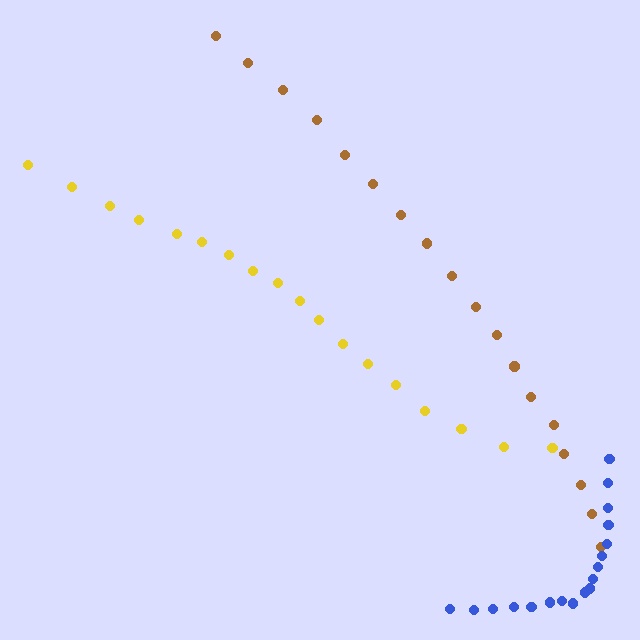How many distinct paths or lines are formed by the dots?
There are 3 distinct paths.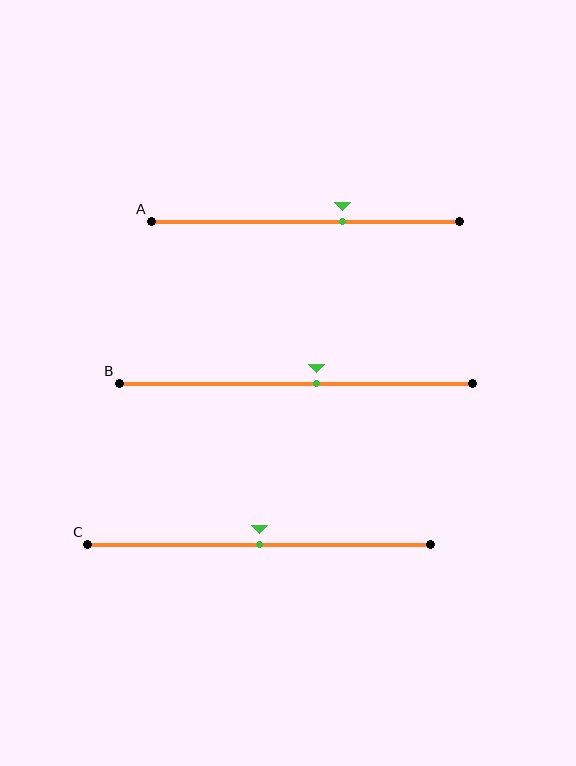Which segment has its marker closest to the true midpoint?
Segment C has its marker closest to the true midpoint.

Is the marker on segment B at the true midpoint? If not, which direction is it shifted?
No, the marker on segment B is shifted to the right by about 6% of the segment length.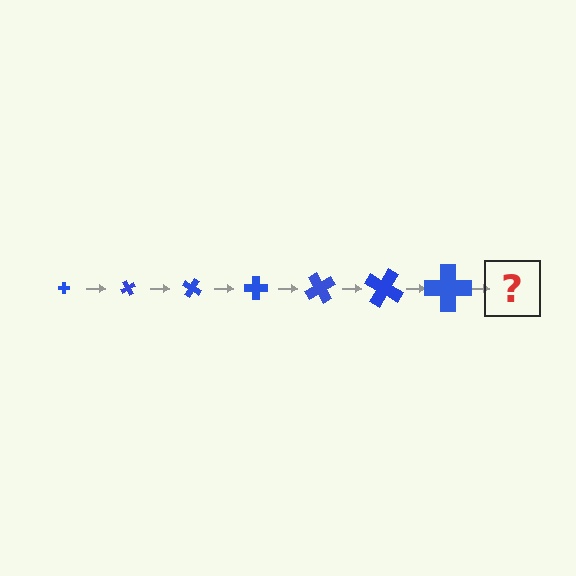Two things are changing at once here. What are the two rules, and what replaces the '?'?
The two rules are that the cross grows larger each step and it rotates 60 degrees each step. The '?' should be a cross, larger than the previous one and rotated 420 degrees from the start.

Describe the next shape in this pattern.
It should be a cross, larger than the previous one and rotated 420 degrees from the start.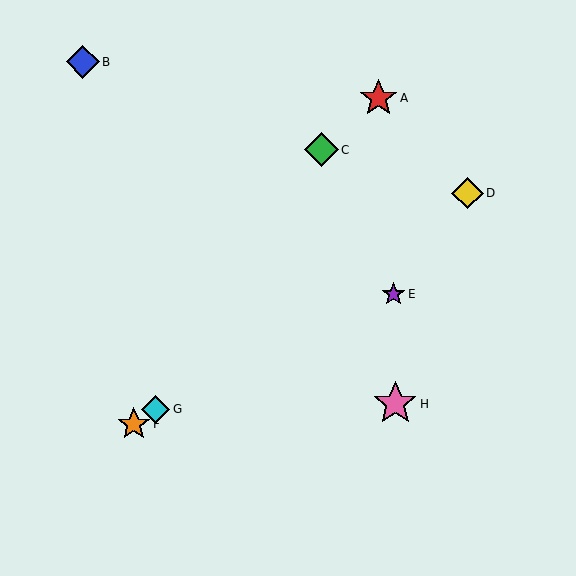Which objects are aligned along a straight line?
Objects D, F, G are aligned along a straight line.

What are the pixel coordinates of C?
Object C is at (322, 150).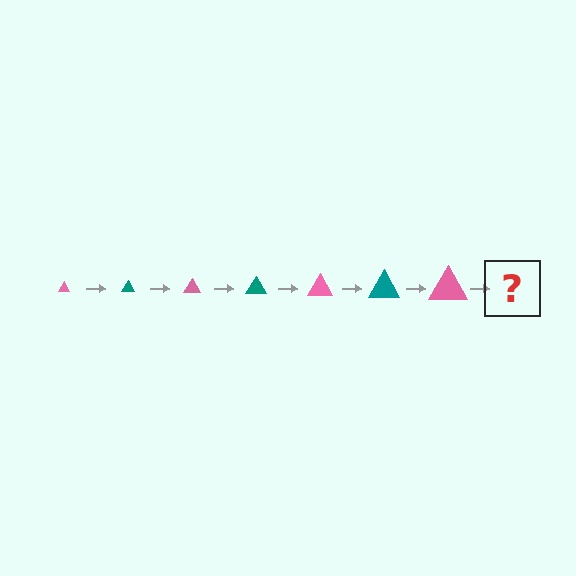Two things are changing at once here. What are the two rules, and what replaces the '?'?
The two rules are that the triangle grows larger each step and the color cycles through pink and teal. The '?' should be a teal triangle, larger than the previous one.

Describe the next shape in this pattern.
It should be a teal triangle, larger than the previous one.